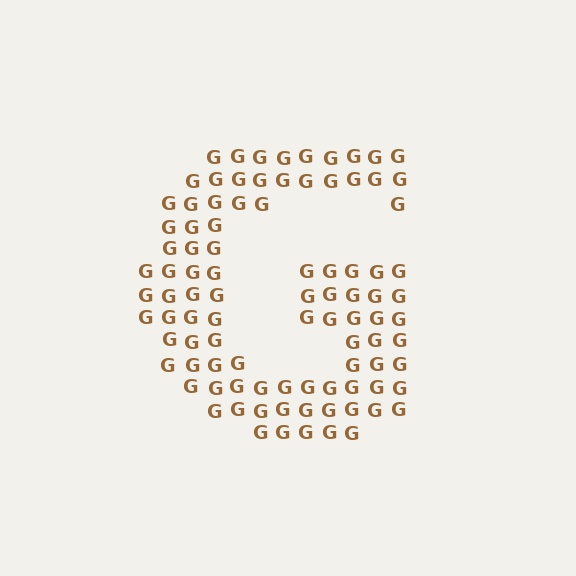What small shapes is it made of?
It is made of small letter G's.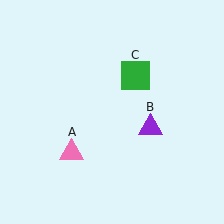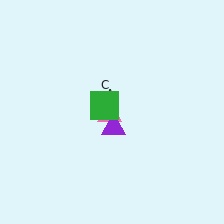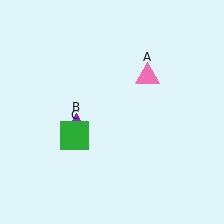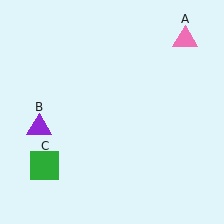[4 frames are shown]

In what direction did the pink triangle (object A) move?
The pink triangle (object A) moved up and to the right.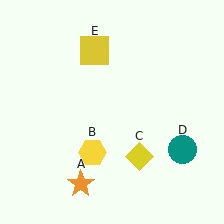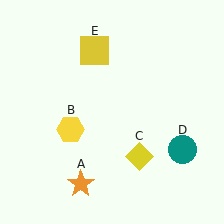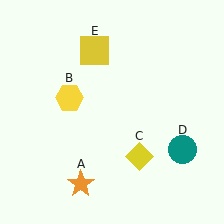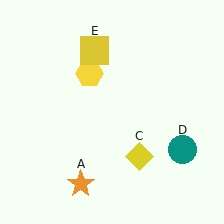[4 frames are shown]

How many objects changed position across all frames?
1 object changed position: yellow hexagon (object B).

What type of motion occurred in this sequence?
The yellow hexagon (object B) rotated clockwise around the center of the scene.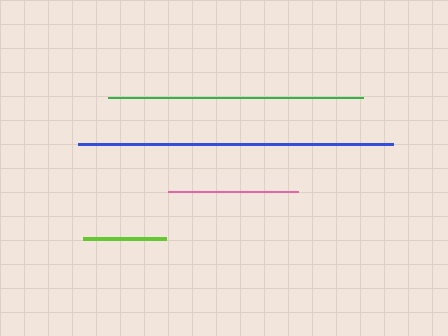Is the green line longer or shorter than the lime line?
The green line is longer than the lime line.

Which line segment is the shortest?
The lime line is the shortest at approximately 83 pixels.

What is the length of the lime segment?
The lime segment is approximately 83 pixels long.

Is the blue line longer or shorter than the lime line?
The blue line is longer than the lime line.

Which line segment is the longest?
The blue line is the longest at approximately 315 pixels.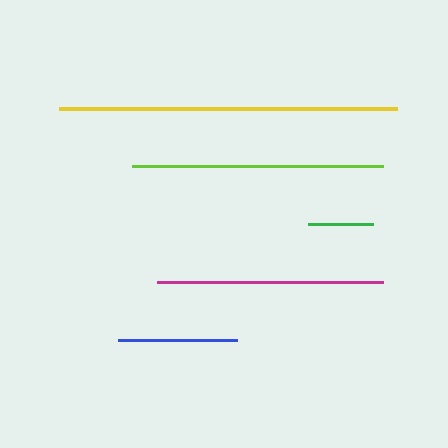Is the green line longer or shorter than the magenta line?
The magenta line is longer than the green line.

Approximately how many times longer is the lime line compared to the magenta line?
The lime line is approximately 1.1 times the length of the magenta line.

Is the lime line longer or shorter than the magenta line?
The lime line is longer than the magenta line.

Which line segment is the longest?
The yellow line is the longest at approximately 337 pixels.